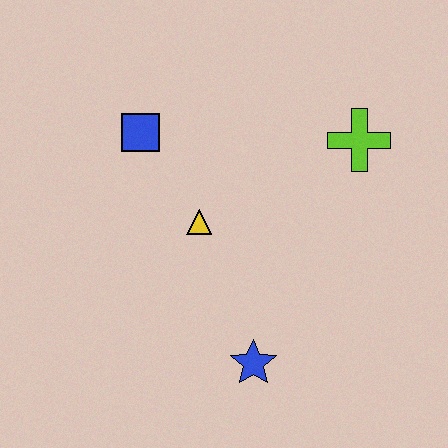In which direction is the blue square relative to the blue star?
The blue square is above the blue star.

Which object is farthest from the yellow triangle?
The lime cross is farthest from the yellow triangle.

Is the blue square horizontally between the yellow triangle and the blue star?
No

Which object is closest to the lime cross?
The yellow triangle is closest to the lime cross.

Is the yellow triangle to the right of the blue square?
Yes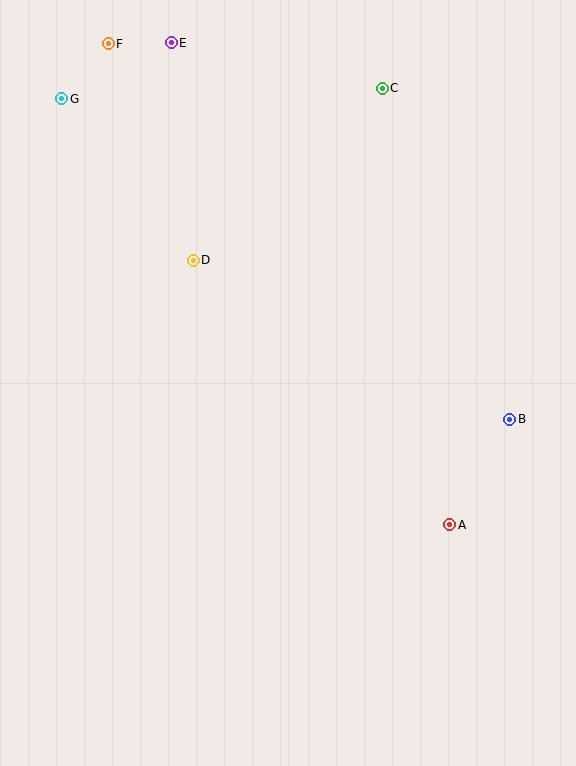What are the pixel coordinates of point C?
Point C is at (382, 88).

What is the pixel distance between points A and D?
The distance between A and D is 368 pixels.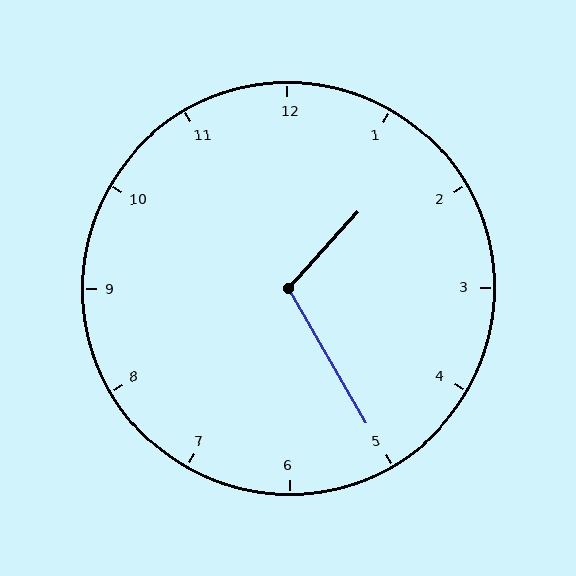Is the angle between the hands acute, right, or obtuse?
It is obtuse.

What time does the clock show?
1:25.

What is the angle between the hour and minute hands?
Approximately 108 degrees.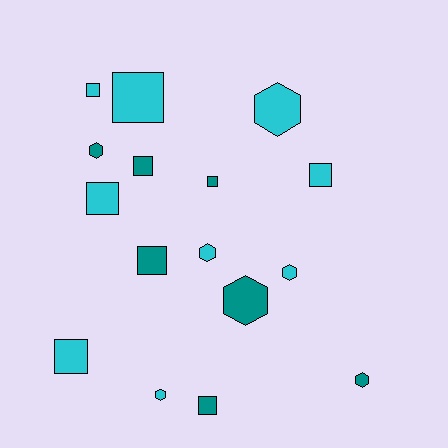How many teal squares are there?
There are 4 teal squares.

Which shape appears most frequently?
Square, with 9 objects.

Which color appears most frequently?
Cyan, with 9 objects.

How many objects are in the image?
There are 16 objects.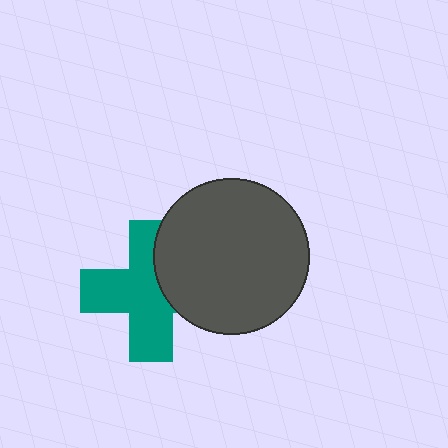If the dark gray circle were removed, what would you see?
You would see the complete teal cross.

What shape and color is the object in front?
The object in front is a dark gray circle.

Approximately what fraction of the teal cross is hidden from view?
Roughly 33% of the teal cross is hidden behind the dark gray circle.